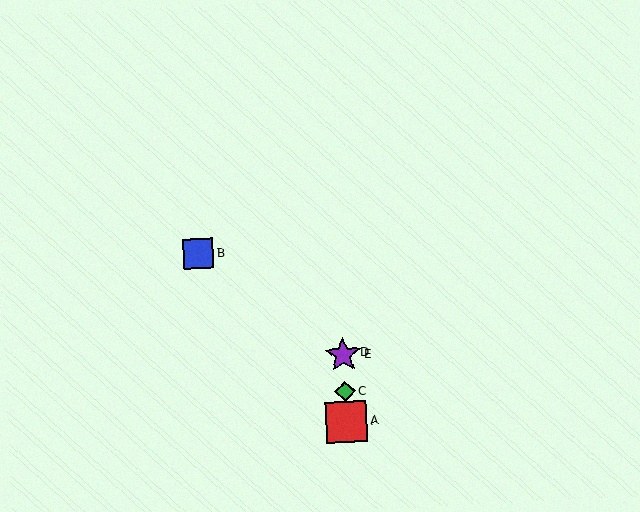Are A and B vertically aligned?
No, A is at x≈346 and B is at x≈199.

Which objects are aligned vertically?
Objects A, C, D, E are aligned vertically.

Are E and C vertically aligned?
Yes, both are at x≈343.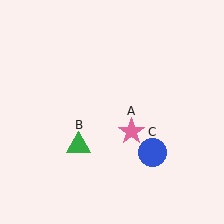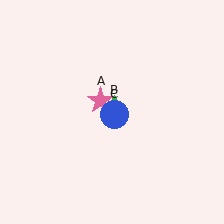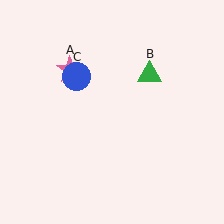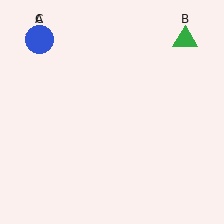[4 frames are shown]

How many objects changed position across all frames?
3 objects changed position: pink star (object A), green triangle (object B), blue circle (object C).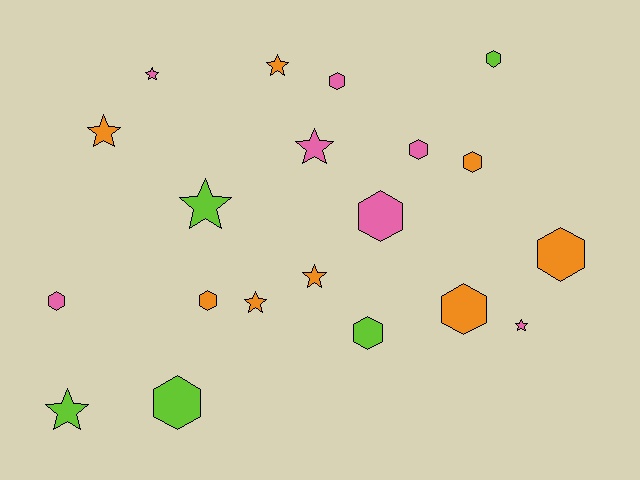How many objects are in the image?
There are 20 objects.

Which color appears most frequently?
Orange, with 8 objects.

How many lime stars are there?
There are 2 lime stars.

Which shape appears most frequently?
Hexagon, with 11 objects.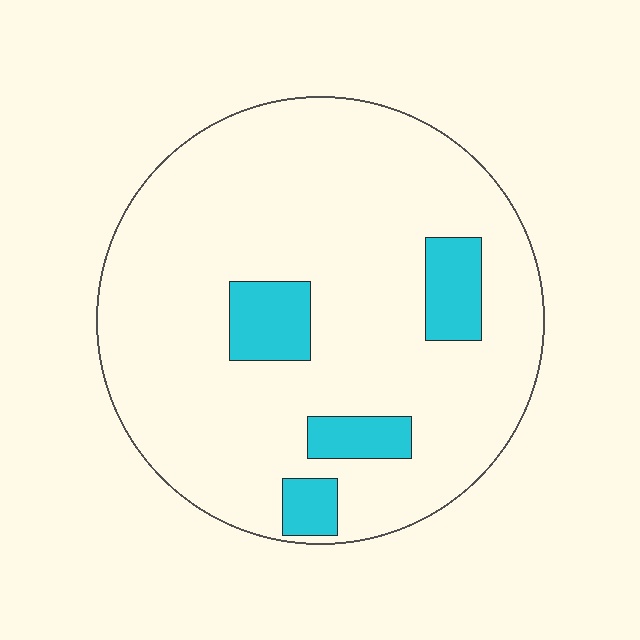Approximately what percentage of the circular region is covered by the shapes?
Approximately 15%.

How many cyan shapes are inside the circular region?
4.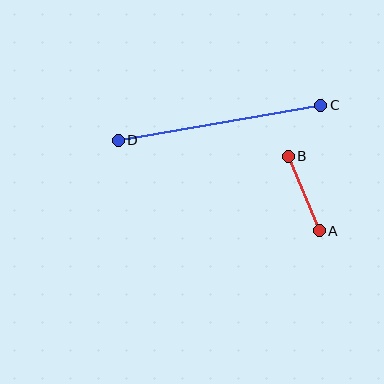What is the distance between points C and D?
The distance is approximately 205 pixels.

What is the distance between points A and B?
The distance is approximately 81 pixels.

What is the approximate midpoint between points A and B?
The midpoint is at approximately (304, 193) pixels.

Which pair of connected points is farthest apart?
Points C and D are farthest apart.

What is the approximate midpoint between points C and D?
The midpoint is at approximately (219, 123) pixels.